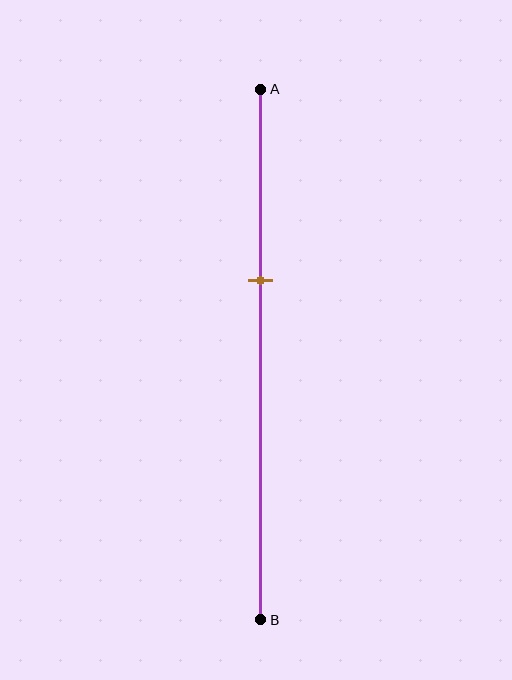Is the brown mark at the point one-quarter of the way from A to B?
No, the mark is at about 35% from A, not at the 25% one-quarter point.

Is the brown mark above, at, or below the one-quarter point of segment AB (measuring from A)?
The brown mark is below the one-quarter point of segment AB.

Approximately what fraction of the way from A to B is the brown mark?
The brown mark is approximately 35% of the way from A to B.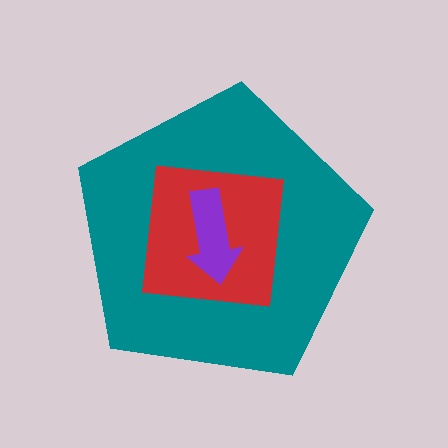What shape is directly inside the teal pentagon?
The red square.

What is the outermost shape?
The teal pentagon.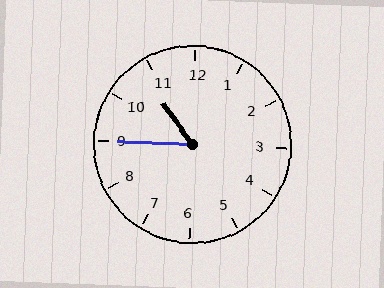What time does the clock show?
10:45.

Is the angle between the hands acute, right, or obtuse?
It is acute.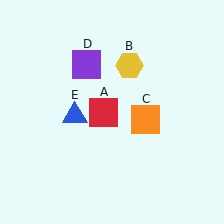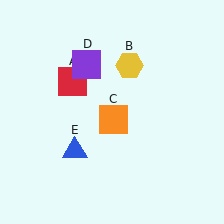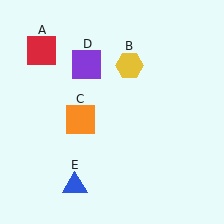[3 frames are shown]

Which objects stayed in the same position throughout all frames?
Yellow hexagon (object B) and purple square (object D) remained stationary.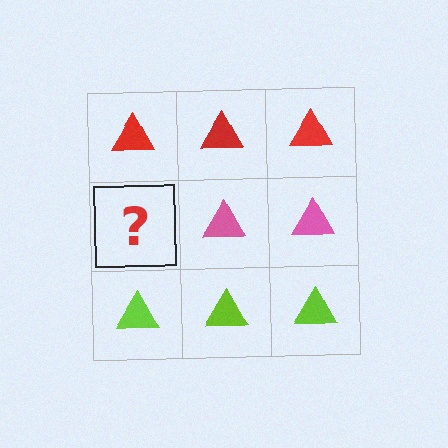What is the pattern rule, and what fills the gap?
The rule is that each row has a consistent color. The gap should be filled with a pink triangle.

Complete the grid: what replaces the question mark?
The question mark should be replaced with a pink triangle.